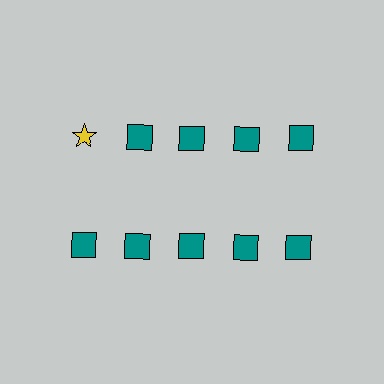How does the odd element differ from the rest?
It differs in both color (yellow instead of teal) and shape (star instead of square).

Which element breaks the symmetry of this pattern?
The yellow star in the top row, leftmost column breaks the symmetry. All other shapes are teal squares.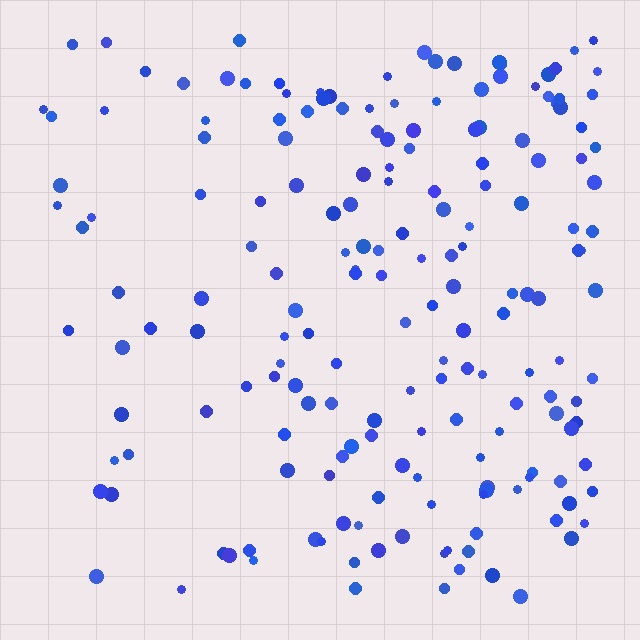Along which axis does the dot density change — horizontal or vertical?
Horizontal.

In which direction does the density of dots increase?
From left to right, with the right side densest.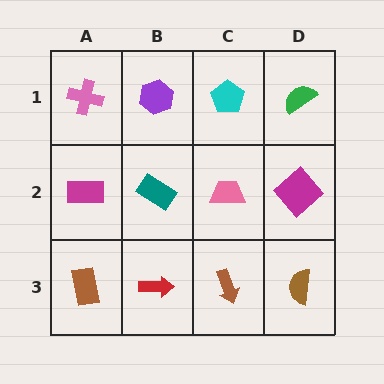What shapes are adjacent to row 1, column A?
A magenta rectangle (row 2, column A), a purple hexagon (row 1, column B).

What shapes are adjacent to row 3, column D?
A magenta diamond (row 2, column D), a brown arrow (row 3, column C).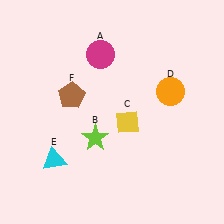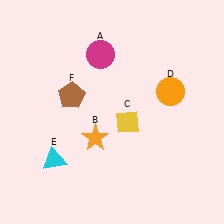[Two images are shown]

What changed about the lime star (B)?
In Image 1, B is lime. In Image 2, it changed to orange.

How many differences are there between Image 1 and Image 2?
There is 1 difference between the two images.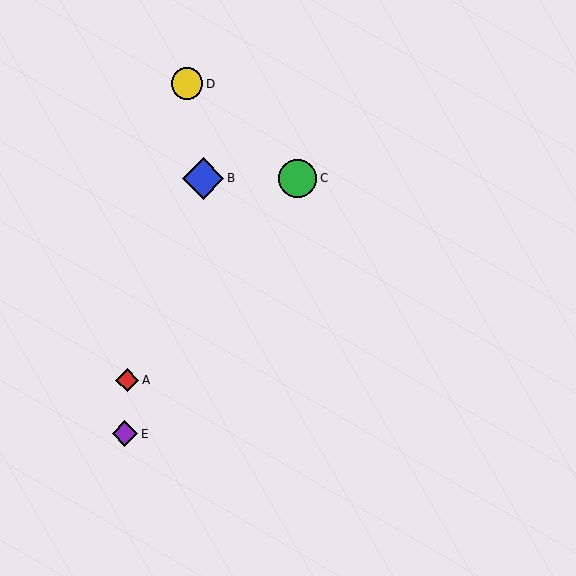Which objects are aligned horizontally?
Objects B, C are aligned horizontally.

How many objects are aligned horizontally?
2 objects (B, C) are aligned horizontally.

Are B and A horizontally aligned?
No, B is at y≈178 and A is at y≈380.